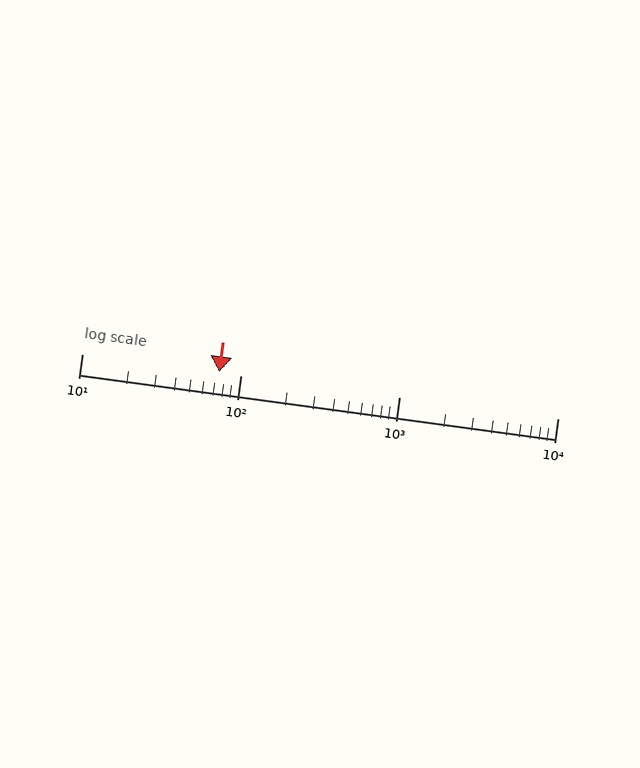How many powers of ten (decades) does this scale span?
The scale spans 3 decades, from 10 to 10000.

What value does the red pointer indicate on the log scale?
The pointer indicates approximately 73.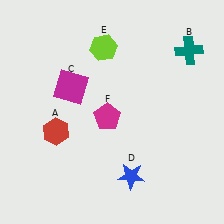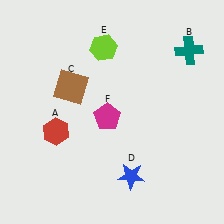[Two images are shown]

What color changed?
The square (C) changed from magenta in Image 1 to brown in Image 2.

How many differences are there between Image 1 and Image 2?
There is 1 difference between the two images.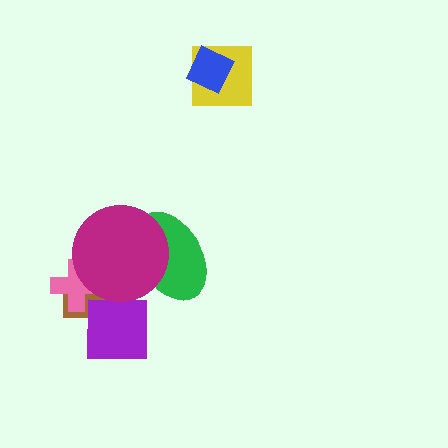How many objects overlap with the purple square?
3 objects overlap with the purple square.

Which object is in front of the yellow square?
The blue diamond is in front of the yellow square.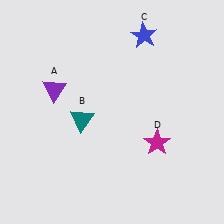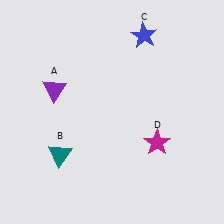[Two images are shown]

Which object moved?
The teal triangle (B) moved down.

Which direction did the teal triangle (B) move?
The teal triangle (B) moved down.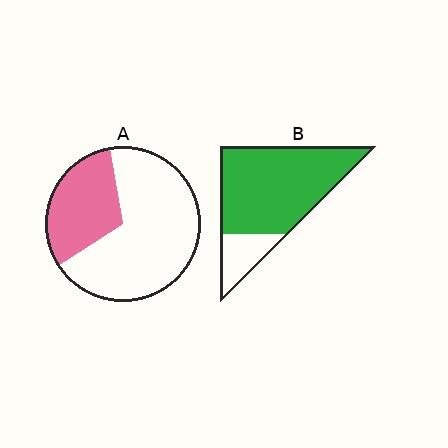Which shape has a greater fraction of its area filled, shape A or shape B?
Shape B.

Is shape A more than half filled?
No.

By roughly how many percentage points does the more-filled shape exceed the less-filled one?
By roughly 50 percentage points (B over A).